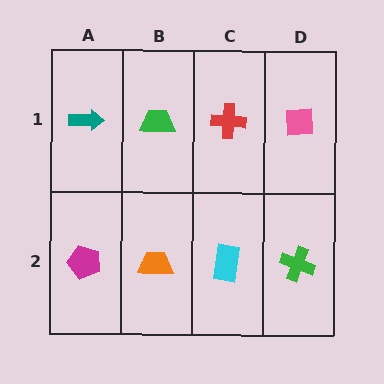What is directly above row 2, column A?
A teal arrow.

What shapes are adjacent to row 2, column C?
A red cross (row 1, column C), an orange trapezoid (row 2, column B), a green cross (row 2, column D).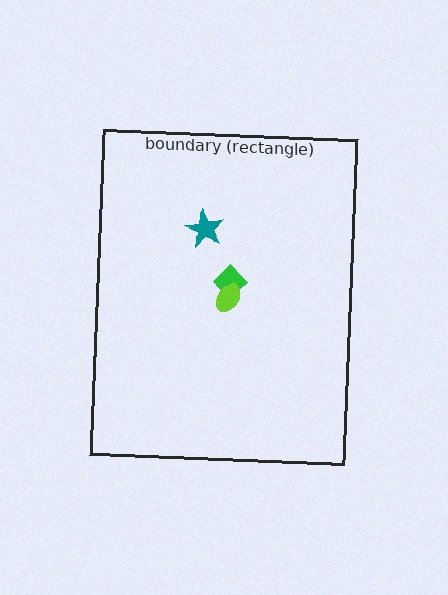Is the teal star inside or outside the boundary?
Inside.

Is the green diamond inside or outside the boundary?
Inside.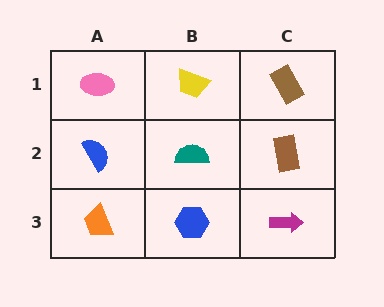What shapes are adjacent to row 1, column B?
A teal semicircle (row 2, column B), a pink ellipse (row 1, column A), a brown rectangle (row 1, column C).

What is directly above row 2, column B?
A yellow trapezoid.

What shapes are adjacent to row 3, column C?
A brown rectangle (row 2, column C), a blue hexagon (row 3, column B).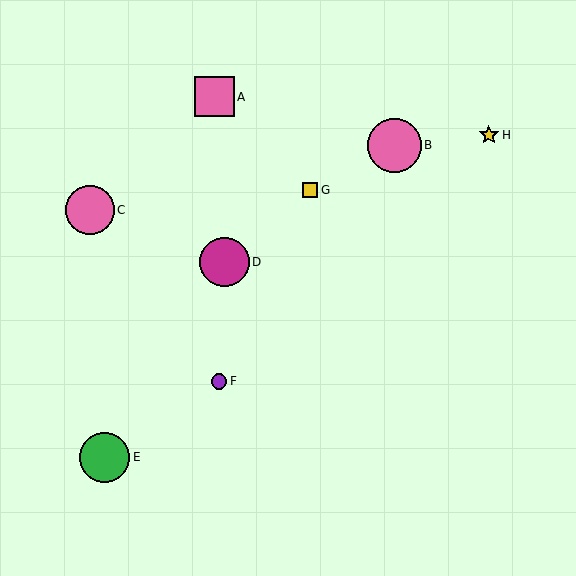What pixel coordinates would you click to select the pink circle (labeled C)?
Click at (90, 210) to select the pink circle C.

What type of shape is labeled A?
Shape A is a pink square.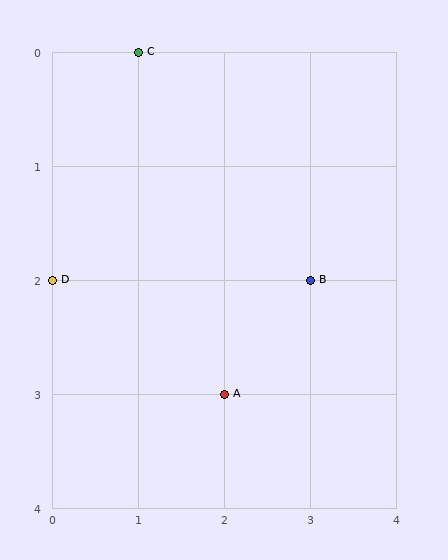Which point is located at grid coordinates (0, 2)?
Point D is at (0, 2).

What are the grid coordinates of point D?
Point D is at grid coordinates (0, 2).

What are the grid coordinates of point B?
Point B is at grid coordinates (3, 2).